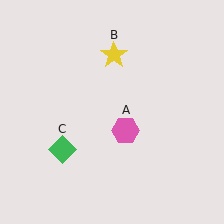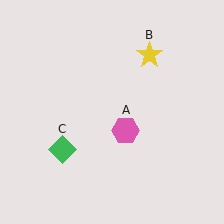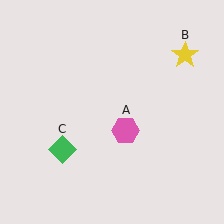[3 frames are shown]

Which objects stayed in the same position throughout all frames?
Pink hexagon (object A) and green diamond (object C) remained stationary.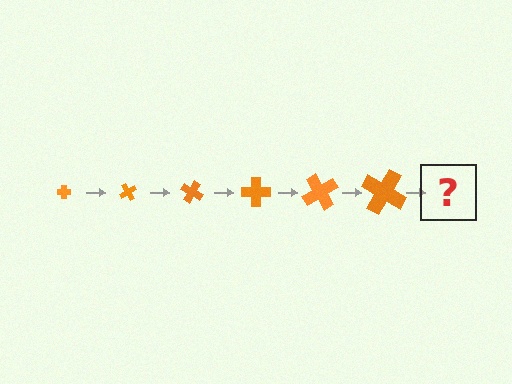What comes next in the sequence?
The next element should be a cross, larger than the previous one and rotated 360 degrees from the start.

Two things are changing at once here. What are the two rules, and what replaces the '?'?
The two rules are that the cross grows larger each step and it rotates 60 degrees each step. The '?' should be a cross, larger than the previous one and rotated 360 degrees from the start.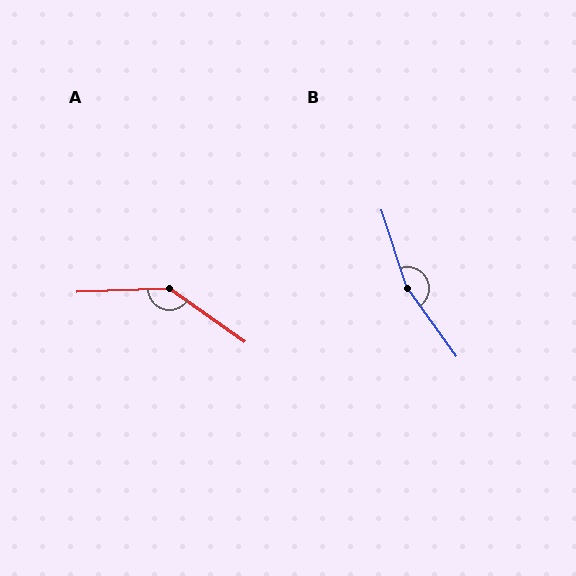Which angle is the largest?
B, at approximately 162 degrees.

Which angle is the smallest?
A, at approximately 142 degrees.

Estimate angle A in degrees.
Approximately 142 degrees.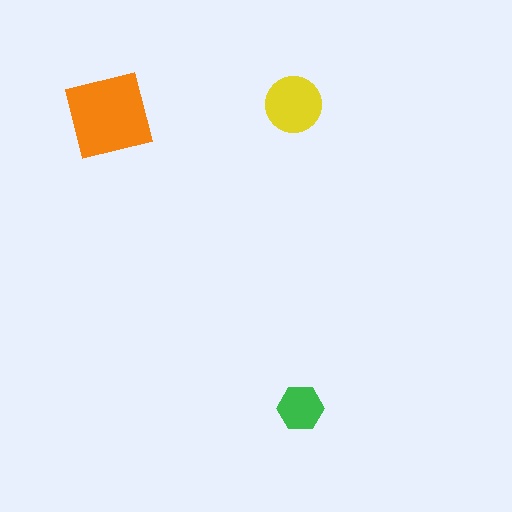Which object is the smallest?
The green hexagon.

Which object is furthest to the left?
The orange square is leftmost.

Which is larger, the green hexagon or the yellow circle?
The yellow circle.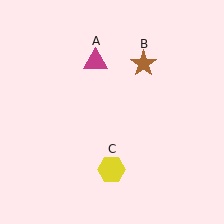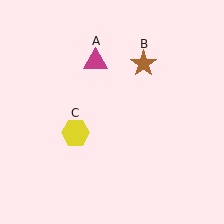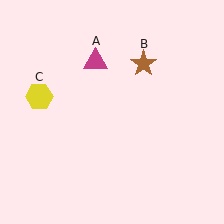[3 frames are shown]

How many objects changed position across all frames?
1 object changed position: yellow hexagon (object C).